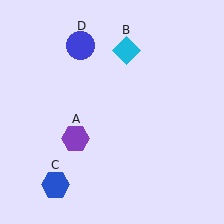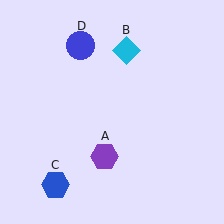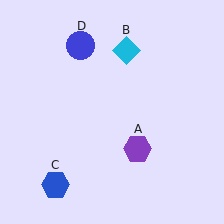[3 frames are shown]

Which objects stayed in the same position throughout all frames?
Cyan diamond (object B) and blue hexagon (object C) and blue circle (object D) remained stationary.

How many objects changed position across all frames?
1 object changed position: purple hexagon (object A).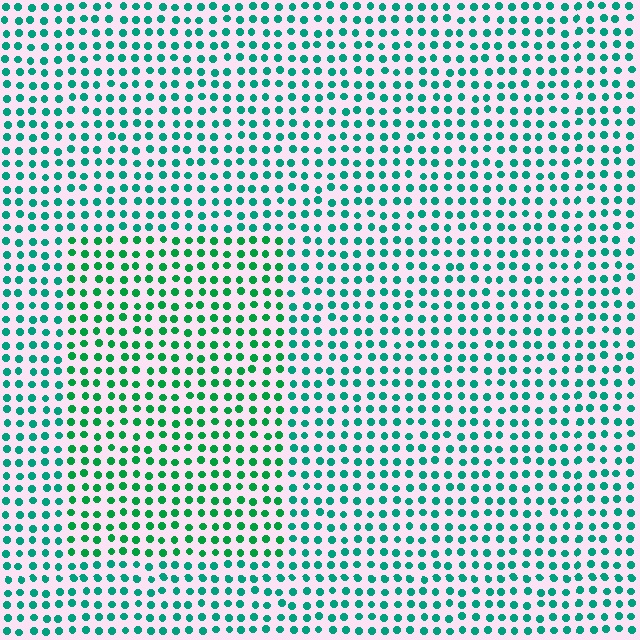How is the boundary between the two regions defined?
The boundary is defined purely by a slight shift in hue (about 24 degrees). Spacing, size, and orientation are identical on both sides.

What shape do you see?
I see a rectangle.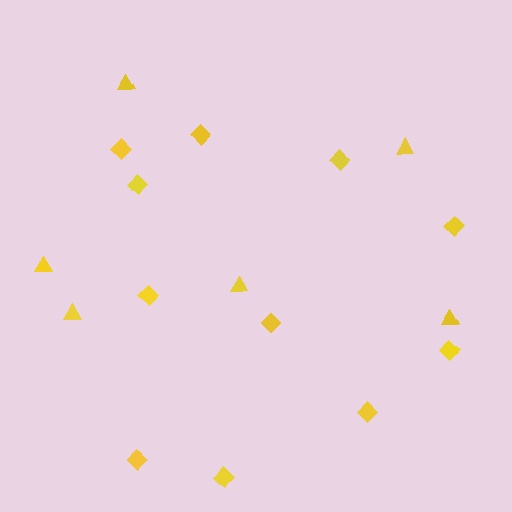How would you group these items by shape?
There are 2 groups: one group of diamonds (11) and one group of triangles (6).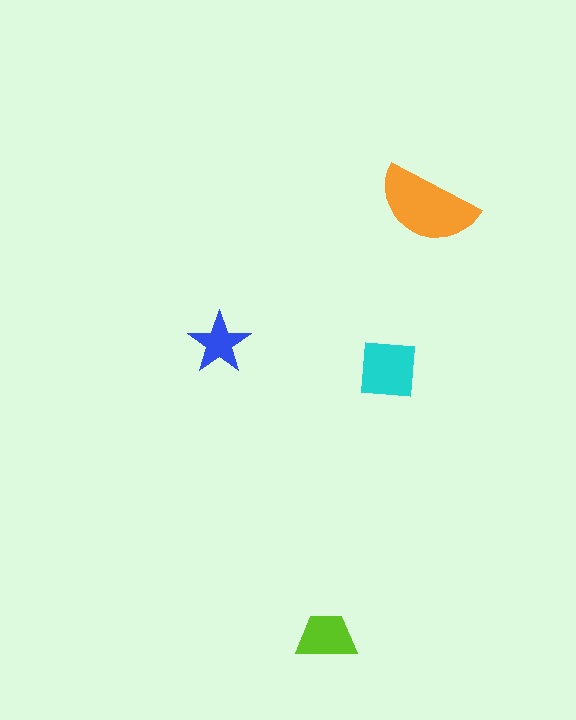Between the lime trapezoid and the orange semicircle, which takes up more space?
The orange semicircle.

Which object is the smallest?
The blue star.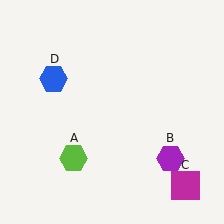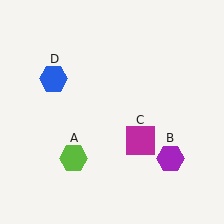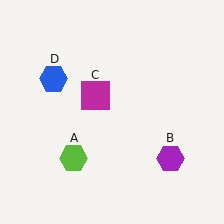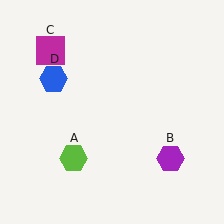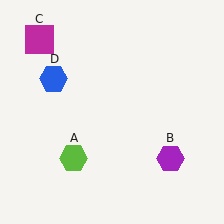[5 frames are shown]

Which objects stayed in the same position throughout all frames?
Lime hexagon (object A) and purple hexagon (object B) and blue hexagon (object D) remained stationary.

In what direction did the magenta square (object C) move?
The magenta square (object C) moved up and to the left.